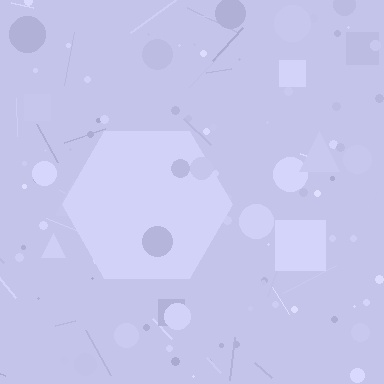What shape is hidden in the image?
A hexagon is hidden in the image.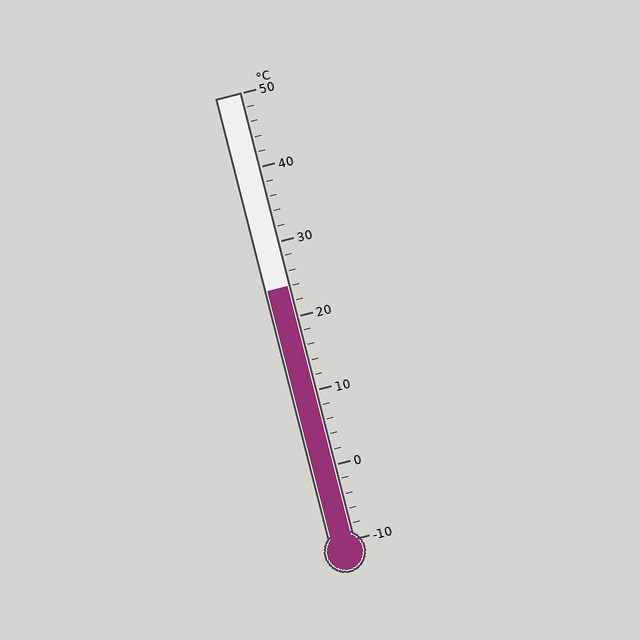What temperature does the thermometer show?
The thermometer shows approximately 24°C.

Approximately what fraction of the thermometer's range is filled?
The thermometer is filled to approximately 55% of its range.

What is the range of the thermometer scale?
The thermometer scale ranges from -10°C to 50°C.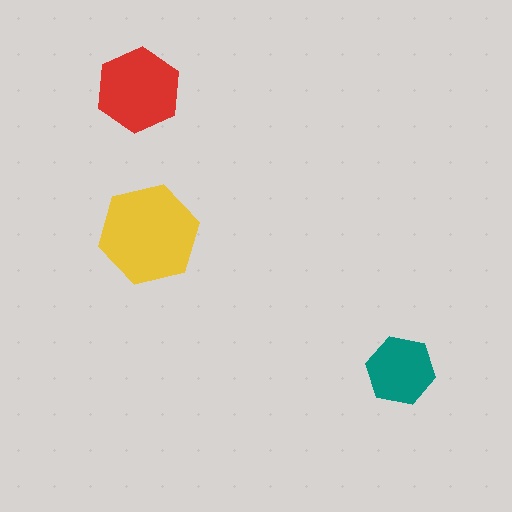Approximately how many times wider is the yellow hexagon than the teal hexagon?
About 1.5 times wider.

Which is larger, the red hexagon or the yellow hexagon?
The yellow one.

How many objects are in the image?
There are 3 objects in the image.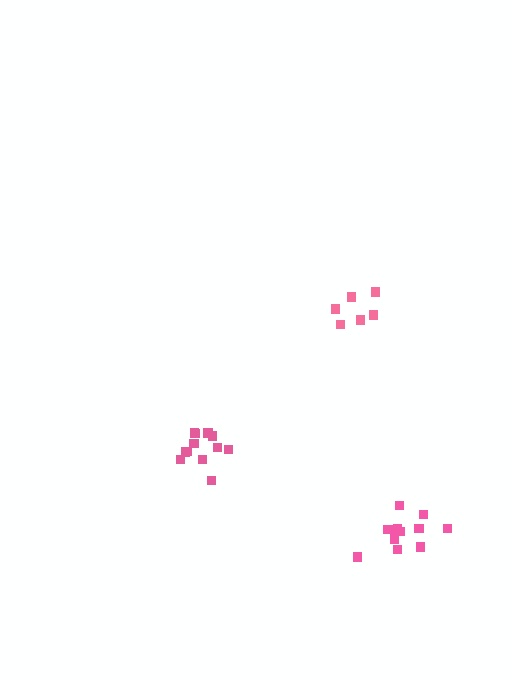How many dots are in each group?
Group 1: 6 dots, Group 2: 11 dots, Group 3: 12 dots (29 total).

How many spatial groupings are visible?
There are 3 spatial groupings.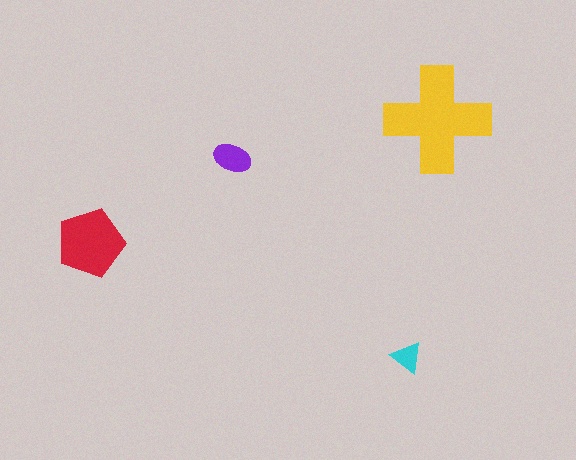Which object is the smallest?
The cyan triangle.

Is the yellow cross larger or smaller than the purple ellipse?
Larger.